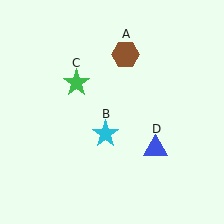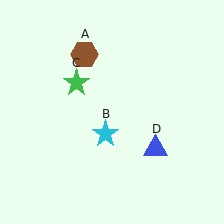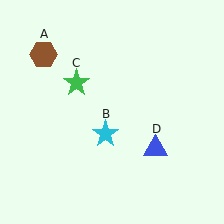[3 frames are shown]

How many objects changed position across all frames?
1 object changed position: brown hexagon (object A).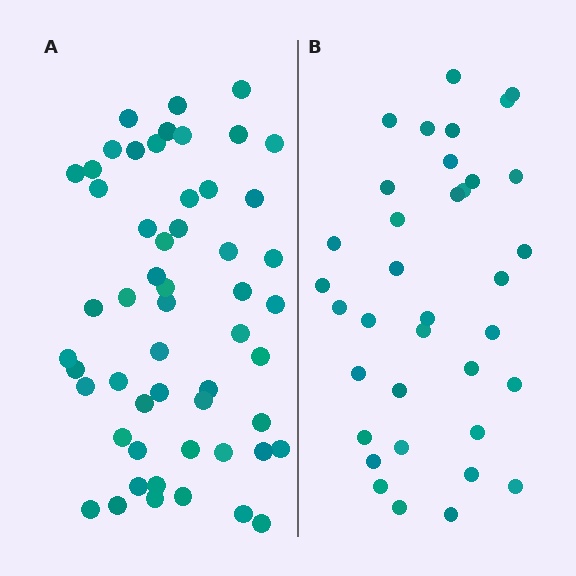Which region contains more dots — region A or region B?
Region A (the left region) has more dots.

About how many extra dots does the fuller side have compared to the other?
Region A has approximately 20 more dots than region B.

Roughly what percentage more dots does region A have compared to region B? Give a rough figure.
About 50% more.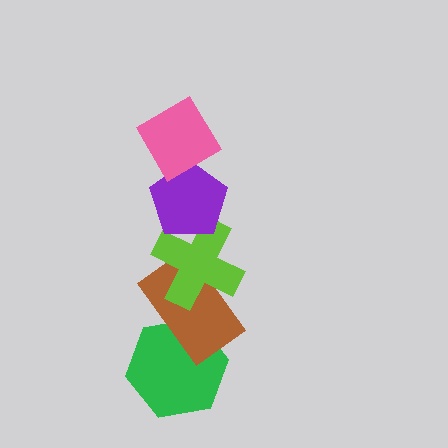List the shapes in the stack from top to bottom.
From top to bottom: the pink diamond, the purple pentagon, the lime cross, the brown rectangle, the green hexagon.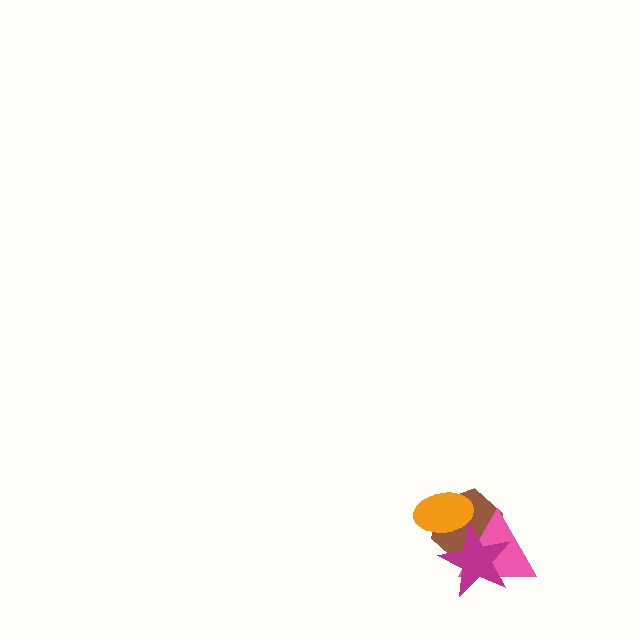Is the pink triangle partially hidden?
Yes, it is partially covered by another shape.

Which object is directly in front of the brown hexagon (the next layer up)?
The pink triangle is directly in front of the brown hexagon.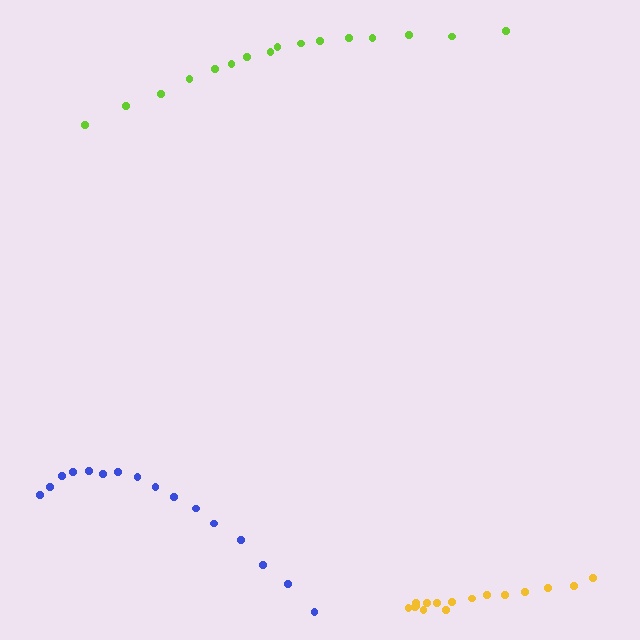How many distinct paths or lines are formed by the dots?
There are 3 distinct paths.